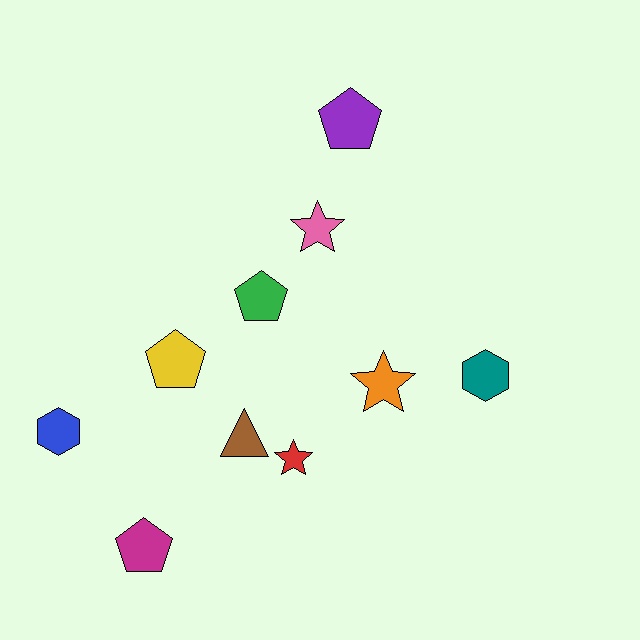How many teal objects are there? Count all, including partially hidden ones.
There is 1 teal object.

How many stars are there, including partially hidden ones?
There are 3 stars.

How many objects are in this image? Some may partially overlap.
There are 10 objects.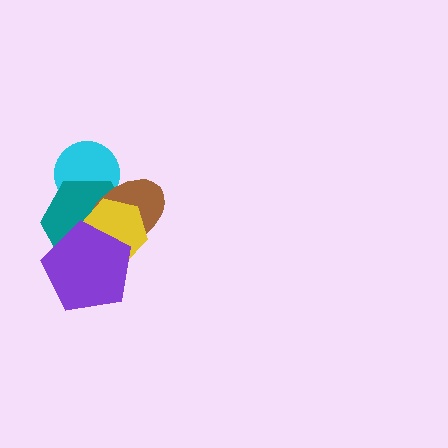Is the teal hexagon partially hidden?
Yes, it is partially covered by another shape.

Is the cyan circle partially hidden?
Yes, it is partially covered by another shape.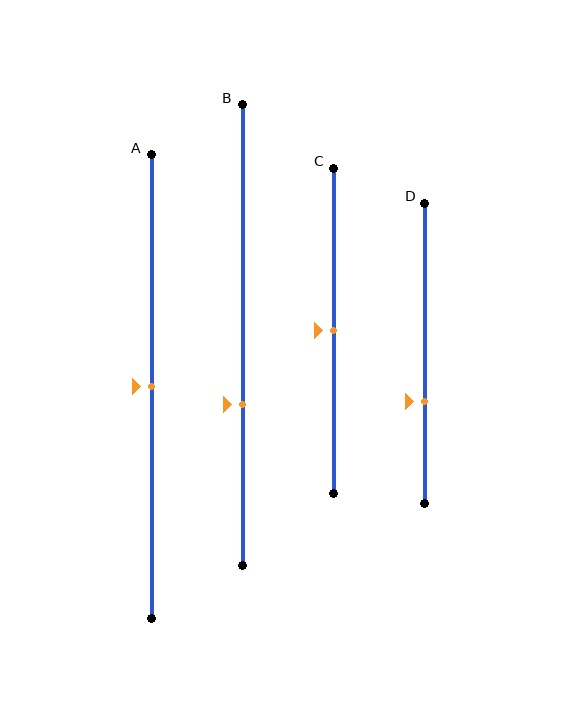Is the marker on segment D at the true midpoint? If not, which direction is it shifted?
No, the marker on segment D is shifted downward by about 16% of the segment length.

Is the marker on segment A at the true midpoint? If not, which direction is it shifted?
Yes, the marker on segment A is at the true midpoint.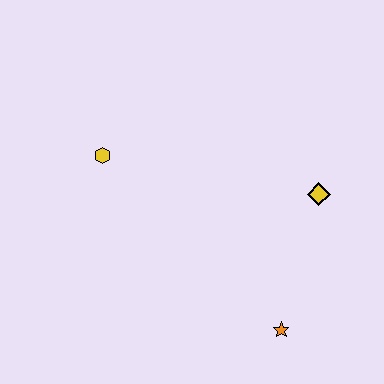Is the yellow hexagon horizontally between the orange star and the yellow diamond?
No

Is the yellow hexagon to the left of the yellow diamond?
Yes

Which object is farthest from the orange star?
The yellow hexagon is farthest from the orange star.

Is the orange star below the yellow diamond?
Yes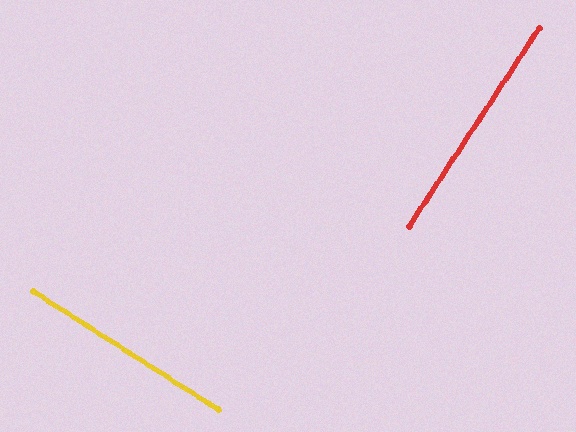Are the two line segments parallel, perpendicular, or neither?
Perpendicular — they meet at approximately 89°.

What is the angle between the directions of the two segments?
Approximately 89 degrees.